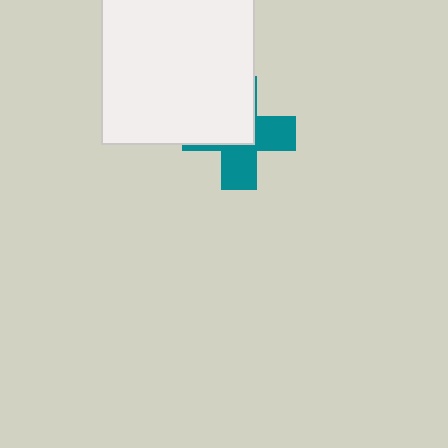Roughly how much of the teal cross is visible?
About half of it is visible (roughly 48%).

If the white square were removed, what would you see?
You would see the complete teal cross.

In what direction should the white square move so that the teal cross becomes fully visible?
The white square should move toward the upper-left. That is the shortest direction to clear the overlap and leave the teal cross fully visible.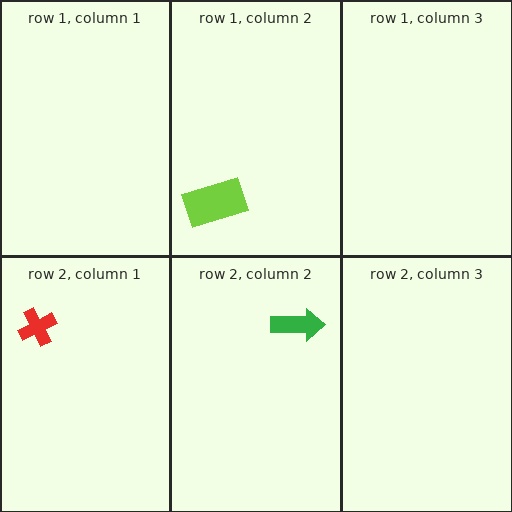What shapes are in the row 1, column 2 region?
The lime rectangle.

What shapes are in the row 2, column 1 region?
The red cross.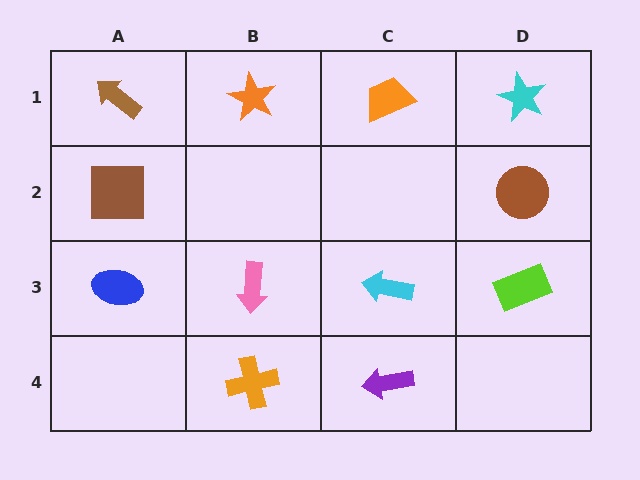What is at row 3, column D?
A lime rectangle.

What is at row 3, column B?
A pink arrow.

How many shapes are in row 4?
2 shapes.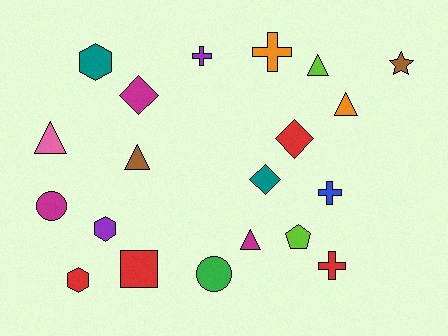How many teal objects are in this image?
There are 2 teal objects.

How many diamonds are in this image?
There are 3 diamonds.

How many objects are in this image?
There are 20 objects.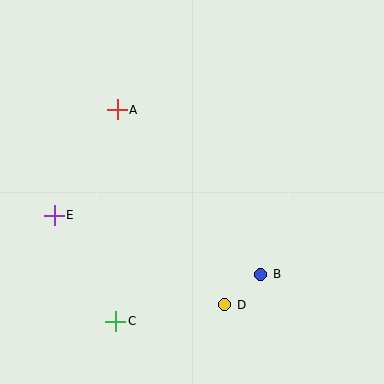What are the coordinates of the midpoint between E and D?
The midpoint between E and D is at (139, 260).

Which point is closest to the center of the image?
Point B at (261, 274) is closest to the center.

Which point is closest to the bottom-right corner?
Point B is closest to the bottom-right corner.